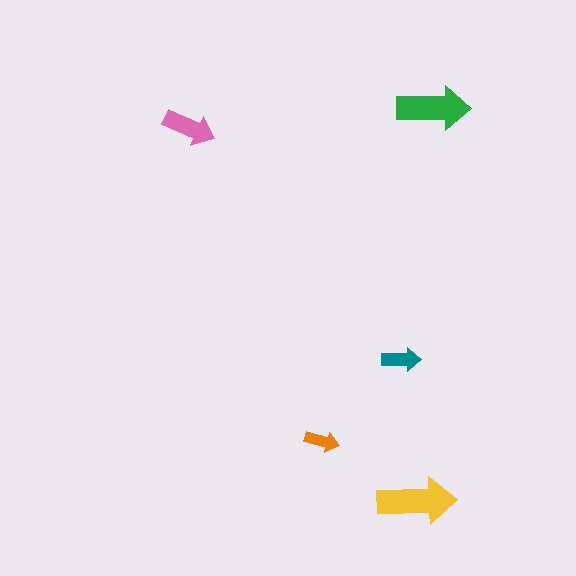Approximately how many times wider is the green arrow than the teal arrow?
About 2 times wider.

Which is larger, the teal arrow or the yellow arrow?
The yellow one.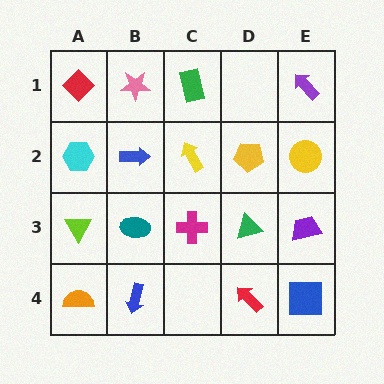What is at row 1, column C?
A green rectangle.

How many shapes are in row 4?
4 shapes.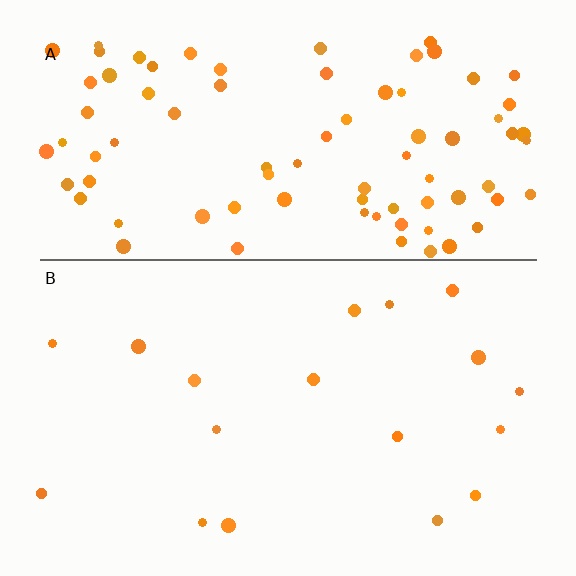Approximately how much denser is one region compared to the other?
Approximately 4.8× — region A over region B.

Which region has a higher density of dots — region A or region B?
A (the top).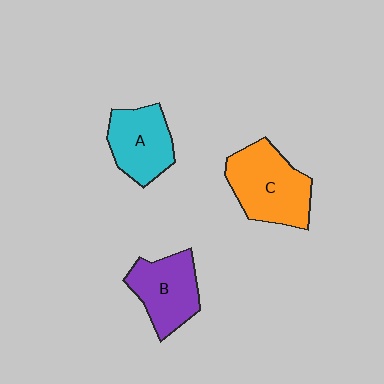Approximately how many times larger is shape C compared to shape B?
Approximately 1.2 times.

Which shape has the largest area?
Shape C (orange).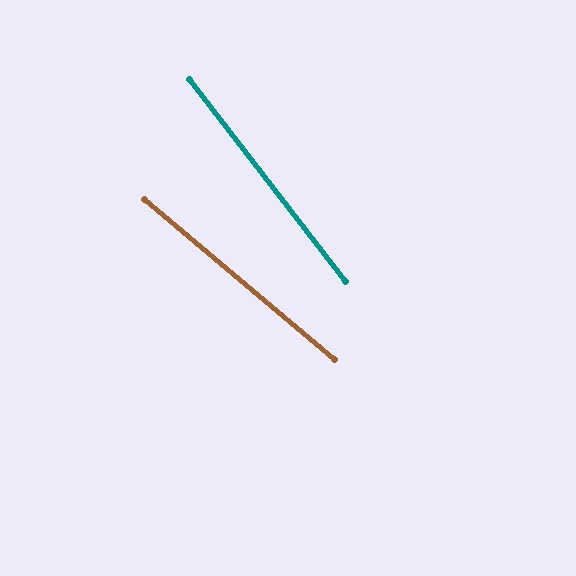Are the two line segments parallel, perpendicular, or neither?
Neither parallel nor perpendicular — they differ by about 12°.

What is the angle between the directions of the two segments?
Approximately 12 degrees.